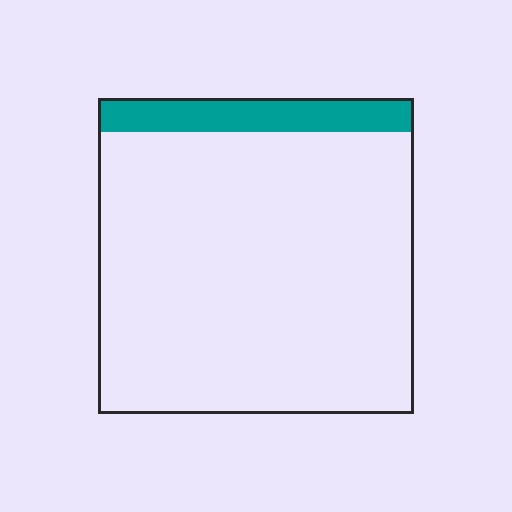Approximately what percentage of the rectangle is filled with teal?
Approximately 10%.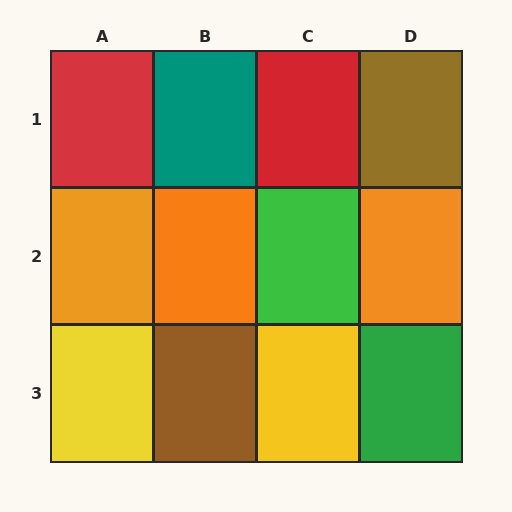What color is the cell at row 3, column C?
Yellow.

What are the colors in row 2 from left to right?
Orange, orange, green, orange.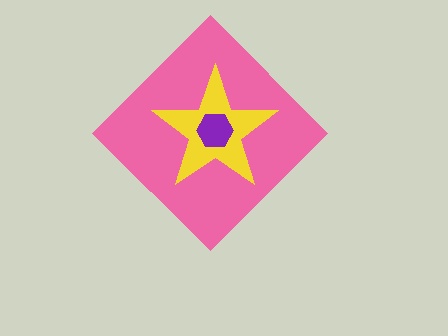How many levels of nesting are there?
3.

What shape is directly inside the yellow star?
The purple hexagon.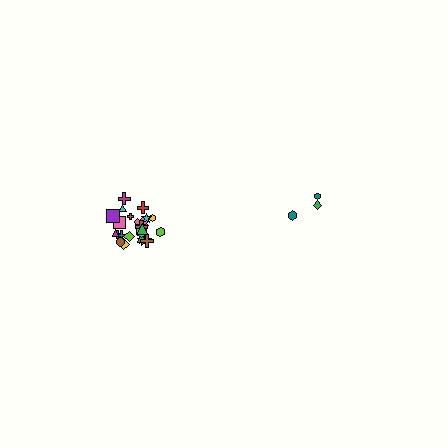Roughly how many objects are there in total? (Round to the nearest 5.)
Roughly 30 objects in total.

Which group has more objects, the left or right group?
The left group.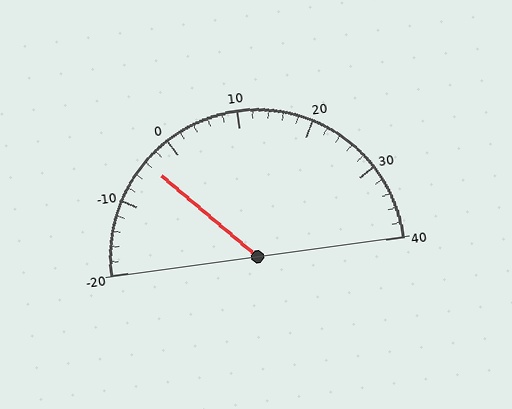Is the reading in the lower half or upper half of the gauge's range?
The reading is in the lower half of the range (-20 to 40).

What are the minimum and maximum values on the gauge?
The gauge ranges from -20 to 40.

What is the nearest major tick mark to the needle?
The nearest major tick mark is 0.